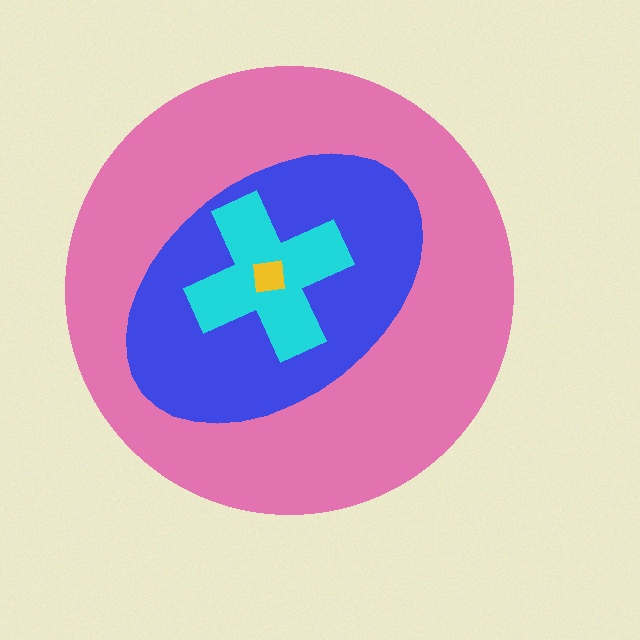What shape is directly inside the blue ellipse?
The cyan cross.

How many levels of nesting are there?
4.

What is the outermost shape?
The pink circle.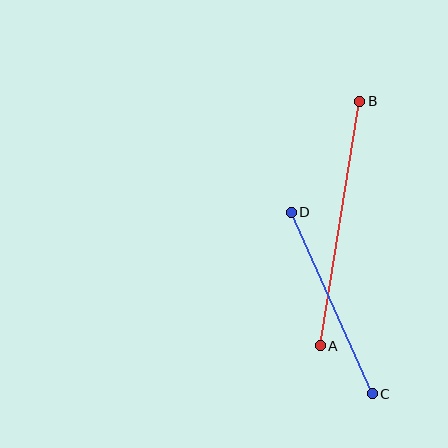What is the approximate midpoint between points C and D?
The midpoint is at approximately (332, 303) pixels.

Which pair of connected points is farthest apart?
Points A and B are farthest apart.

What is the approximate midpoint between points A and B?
The midpoint is at approximately (340, 224) pixels.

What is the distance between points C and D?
The distance is approximately 199 pixels.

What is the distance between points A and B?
The distance is approximately 248 pixels.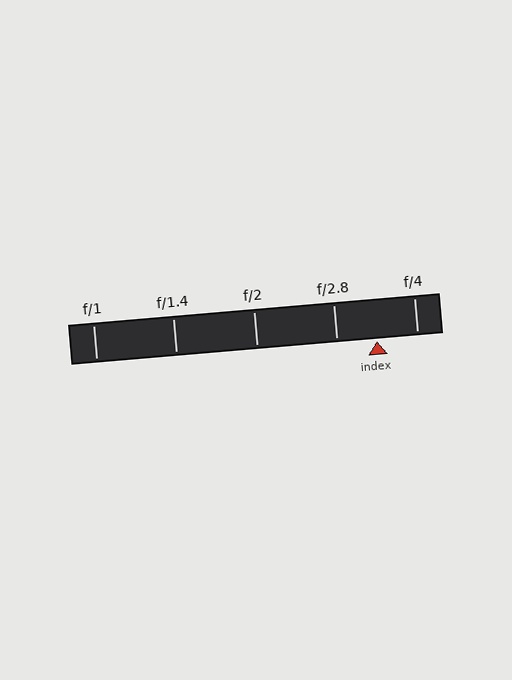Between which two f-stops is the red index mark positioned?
The index mark is between f/2.8 and f/4.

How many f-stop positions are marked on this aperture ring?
There are 5 f-stop positions marked.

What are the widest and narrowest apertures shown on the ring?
The widest aperture shown is f/1 and the narrowest is f/4.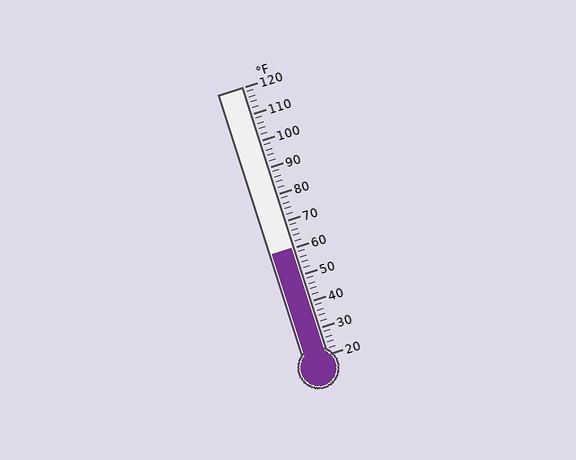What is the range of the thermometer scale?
The thermometer scale ranges from 20°F to 120°F.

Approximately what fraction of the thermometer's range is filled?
The thermometer is filled to approximately 40% of its range.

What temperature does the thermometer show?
The thermometer shows approximately 60°F.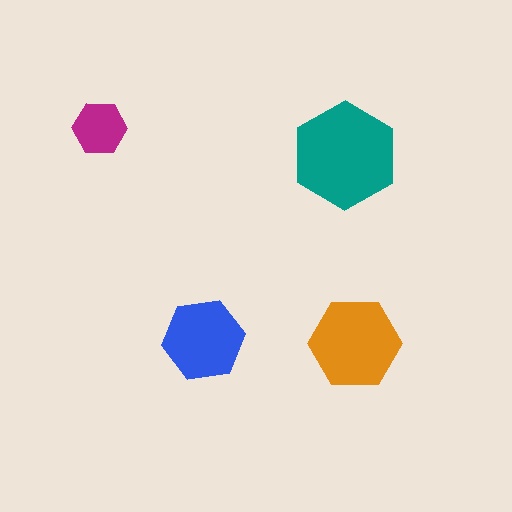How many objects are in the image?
There are 4 objects in the image.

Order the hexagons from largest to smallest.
the teal one, the orange one, the blue one, the magenta one.